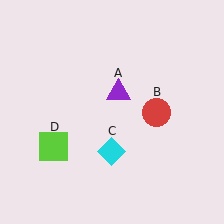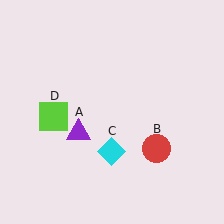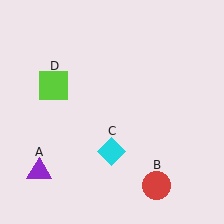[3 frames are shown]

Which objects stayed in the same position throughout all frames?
Cyan diamond (object C) remained stationary.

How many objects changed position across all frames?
3 objects changed position: purple triangle (object A), red circle (object B), lime square (object D).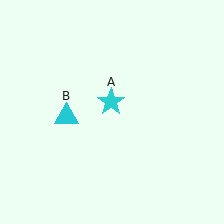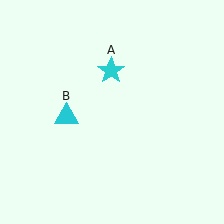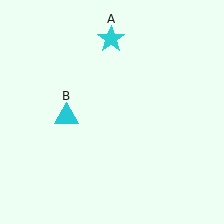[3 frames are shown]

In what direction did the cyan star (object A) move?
The cyan star (object A) moved up.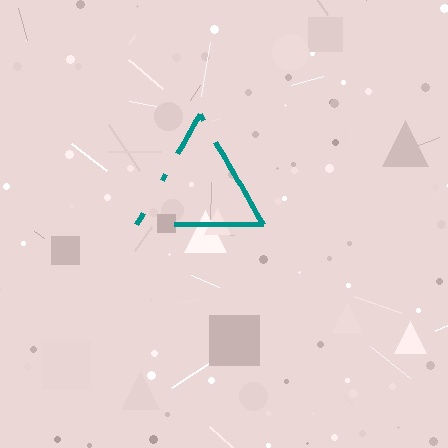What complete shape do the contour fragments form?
The contour fragments form a triangle.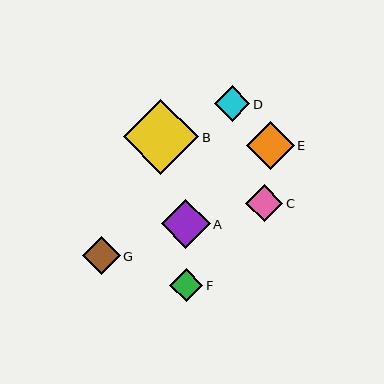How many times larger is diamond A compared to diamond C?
Diamond A is approximately 1.3 times the size of diamond C.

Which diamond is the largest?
Diamond B is the largest with a size of approximately 75 pixels.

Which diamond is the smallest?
Diamond F is the smallest with a size of approximately 33 pixels.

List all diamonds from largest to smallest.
From largest to smallest: B, A, E, G, C, D, F.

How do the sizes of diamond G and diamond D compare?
Diamond G and diamond D are approximately the same size.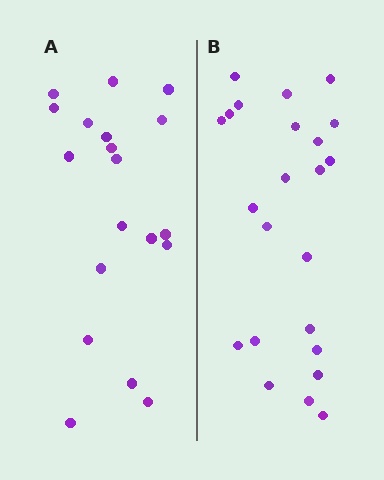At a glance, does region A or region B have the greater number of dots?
Region B (the right region) has more dots.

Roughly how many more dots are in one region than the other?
Region B has about 4 more dots than region A.